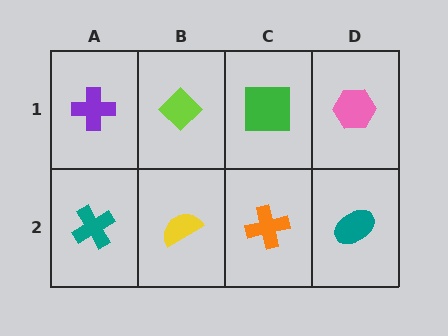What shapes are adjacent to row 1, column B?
A yellow semicircle (row 2, column B), a purple cross (row 1, column A), a green square (row 1, column C).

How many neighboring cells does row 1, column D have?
2.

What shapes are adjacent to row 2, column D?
A pink hexagon (row 1, column D), an orange cross (row 2, column C).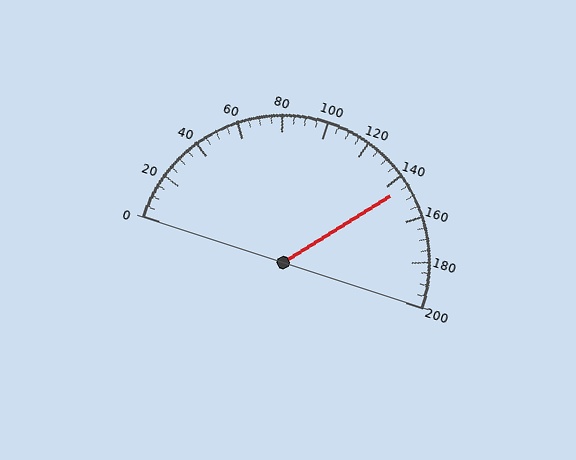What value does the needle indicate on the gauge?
The needle indicates approximately 145.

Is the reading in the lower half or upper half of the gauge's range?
The reading is in the upper half of the range (0 to 200).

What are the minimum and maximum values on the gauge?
The gauge ranges from 0 to 200.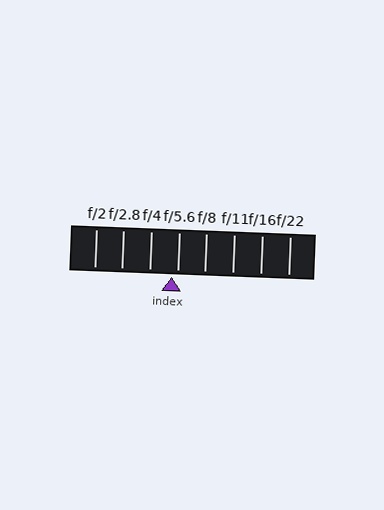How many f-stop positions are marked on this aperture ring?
There are 8 f-stop positions marked.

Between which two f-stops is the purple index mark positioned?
The index mark is between f/4 and f/5.6.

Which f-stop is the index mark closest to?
The index mark is closest to f/5.6.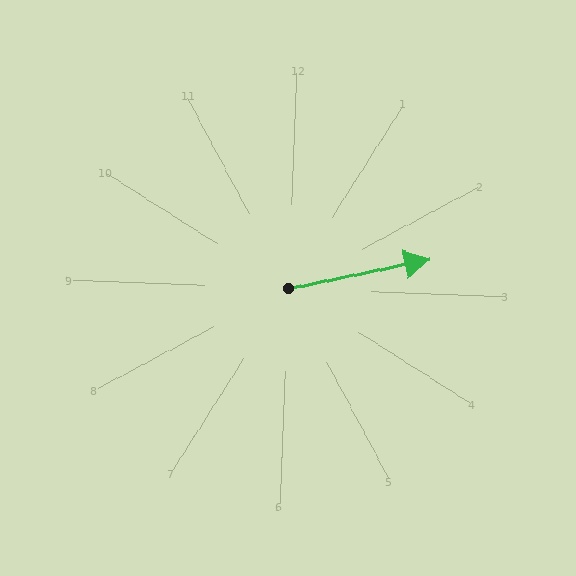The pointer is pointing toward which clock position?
Roughly 3 o'clock.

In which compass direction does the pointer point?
East.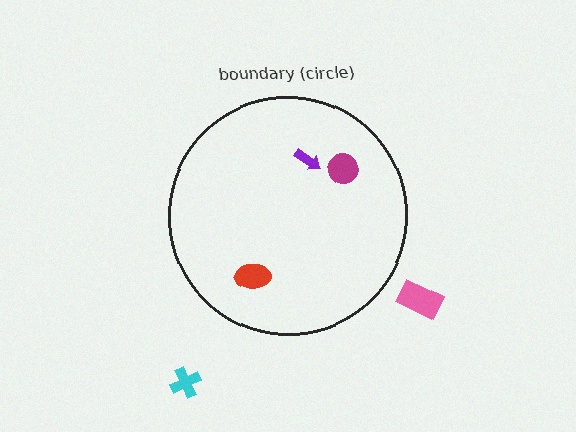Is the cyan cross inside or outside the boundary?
Outside.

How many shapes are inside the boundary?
3 inside, 2 outside.